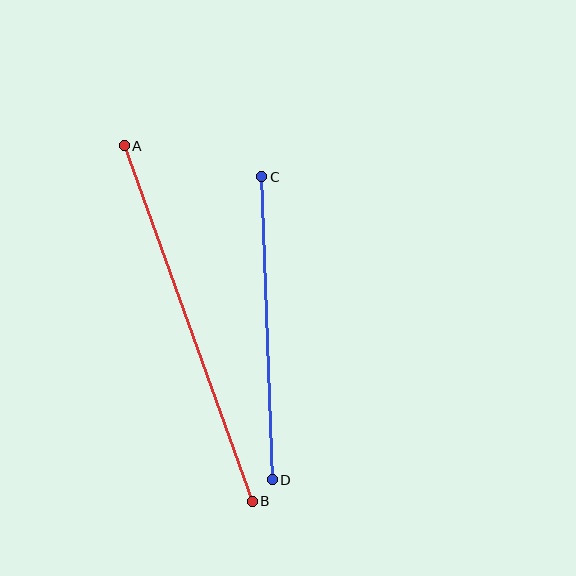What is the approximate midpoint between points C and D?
The midpoint is at approximately (267, 328) pixels.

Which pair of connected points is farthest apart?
Points A and B are farthest apart.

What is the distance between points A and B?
The distance is approximately 378 pixels.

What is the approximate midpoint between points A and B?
The midpoint is at approximately (188, 324) pixels.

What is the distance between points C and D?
The distance is approximately 303 pixels.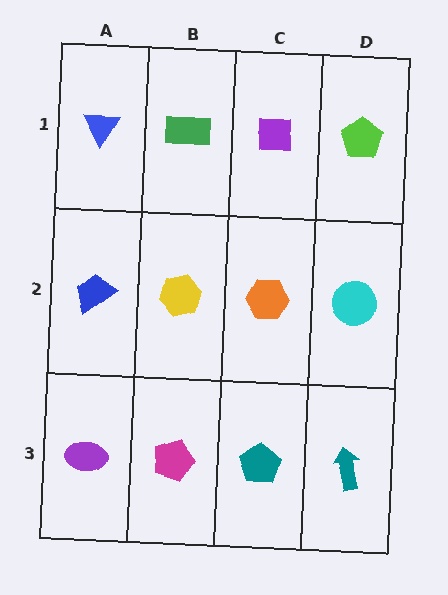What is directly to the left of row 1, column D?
A purple square.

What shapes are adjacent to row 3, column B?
A yellow hexagon (row 2, column B), a purple ellipse (row 3, column A), a teal pentagon (row 3, column C).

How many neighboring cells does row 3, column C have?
3.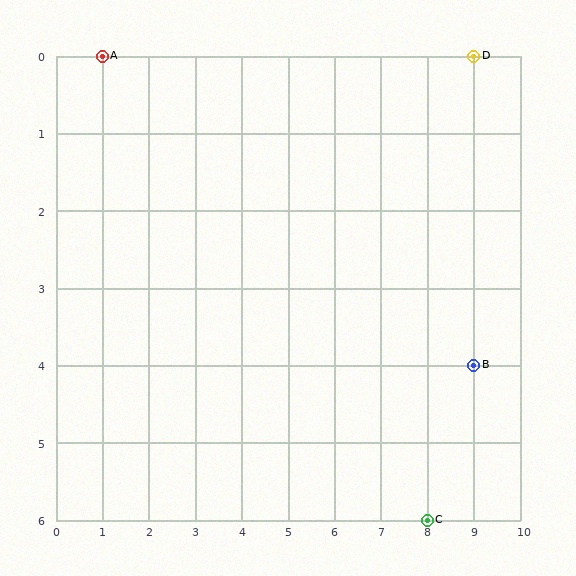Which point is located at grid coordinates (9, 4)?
Point B is at (9, 4).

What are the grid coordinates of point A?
Point A is at grid coordinates (1, 0).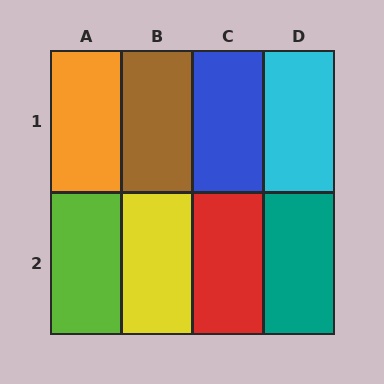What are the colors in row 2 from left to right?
Lime, yellow, red, teal.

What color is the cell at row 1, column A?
Orange.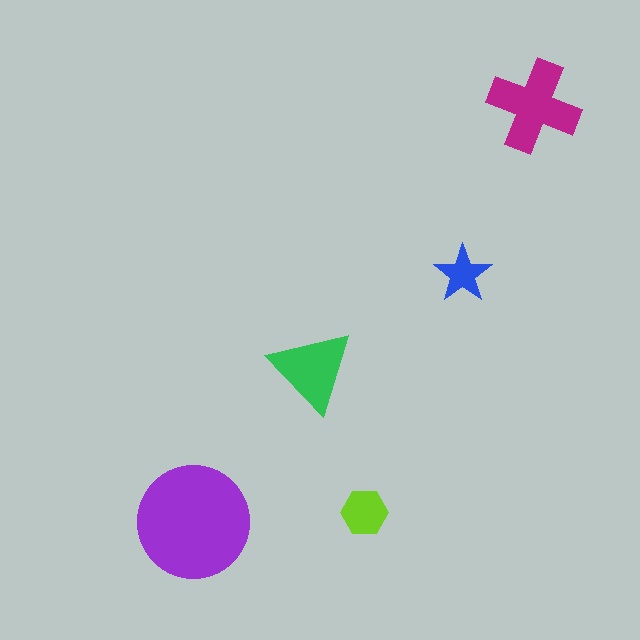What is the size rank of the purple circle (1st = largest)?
1st.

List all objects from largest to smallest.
The purple circle, the magenta cross, the green triangle, the lime hexagon, the blue star.